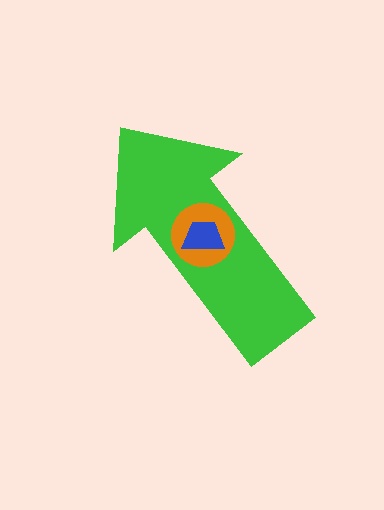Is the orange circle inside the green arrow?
Yes.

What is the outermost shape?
The green arrow.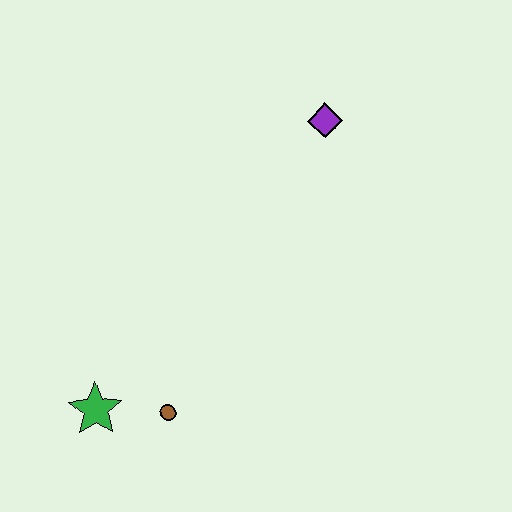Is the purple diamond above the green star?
Yes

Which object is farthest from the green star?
The purple diamond is farthest from the green star.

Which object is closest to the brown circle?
The green star is closest to the brown circle.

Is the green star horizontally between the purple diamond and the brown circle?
No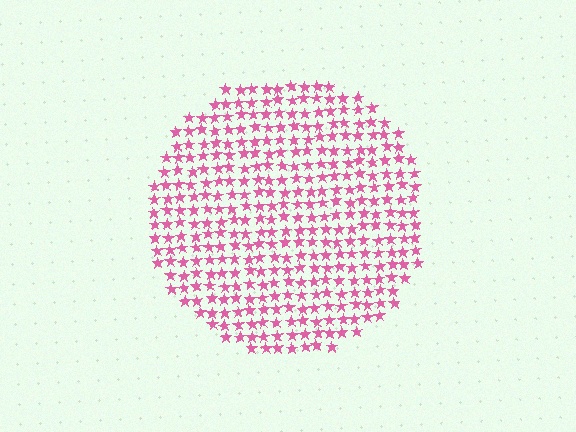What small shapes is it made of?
It is made of small stars.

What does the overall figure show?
The overall figure shows a circle.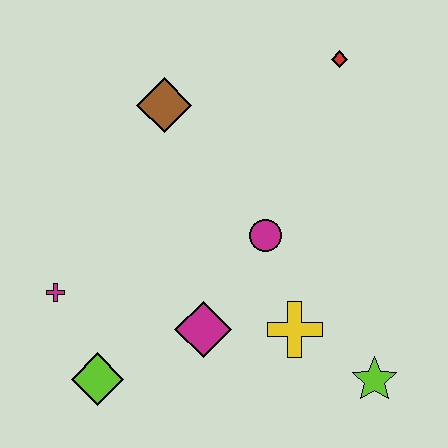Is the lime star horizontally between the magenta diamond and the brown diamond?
No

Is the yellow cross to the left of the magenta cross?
No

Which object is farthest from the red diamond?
The lime diamond is farthest from the red diamond.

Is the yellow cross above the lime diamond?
Yes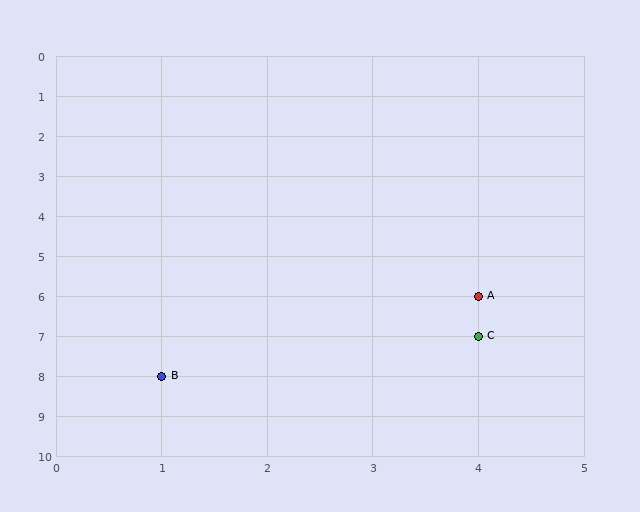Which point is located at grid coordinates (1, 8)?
Point B is at (1, 8).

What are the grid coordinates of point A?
Point A is at grid coordinates (4, 6).